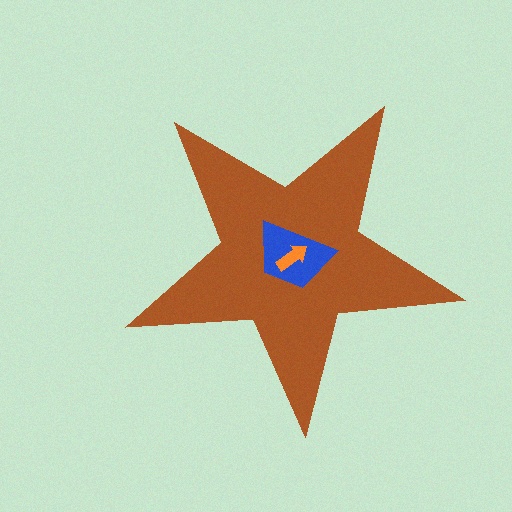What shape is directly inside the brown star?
The blue trapezoid.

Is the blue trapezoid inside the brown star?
Yes.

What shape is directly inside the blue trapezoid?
The orange arrow.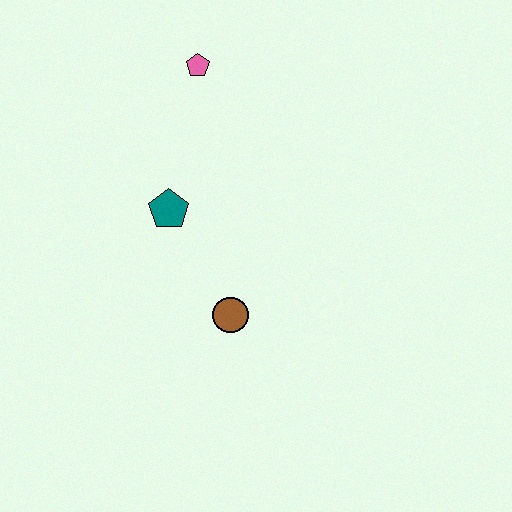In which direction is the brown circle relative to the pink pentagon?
The brown circle is below the pink pentagon.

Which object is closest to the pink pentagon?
The teal pentagon is closest to the pink pentagon.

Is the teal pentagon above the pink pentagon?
No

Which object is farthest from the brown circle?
The pink pentagon is farthest from the brown circle.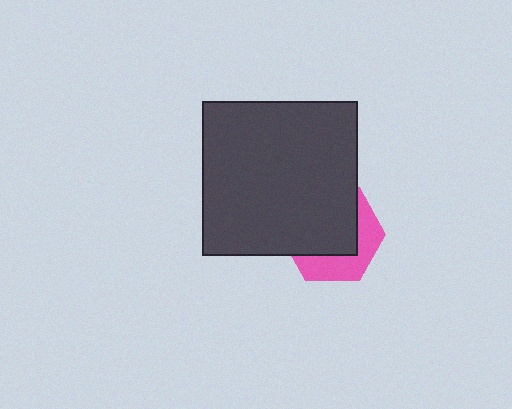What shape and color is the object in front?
The object in front is a dark gray square.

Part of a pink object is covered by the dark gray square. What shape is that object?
It is a hexagon.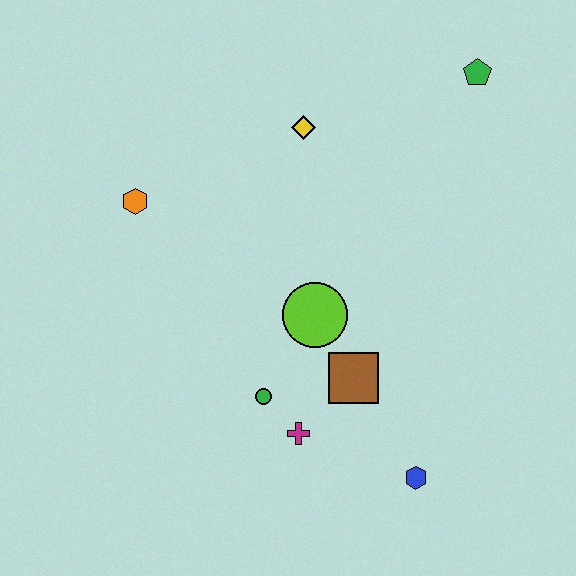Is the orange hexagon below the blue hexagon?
No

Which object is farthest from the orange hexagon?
The blue hexagon is farthest from the orange hexagon.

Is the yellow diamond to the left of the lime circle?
Yes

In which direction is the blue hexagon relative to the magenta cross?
The blue hexagon is to the right of the magenta cross.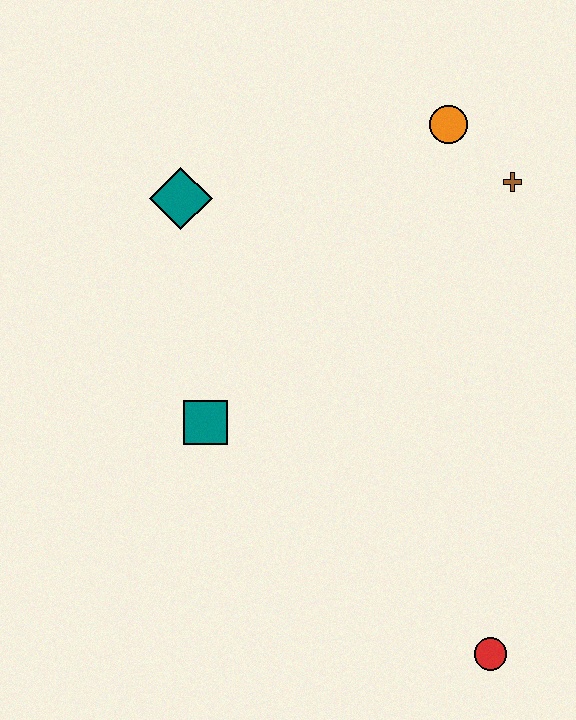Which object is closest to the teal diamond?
The teal square is closest to the teal diamond.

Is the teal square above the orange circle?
No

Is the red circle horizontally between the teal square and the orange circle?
No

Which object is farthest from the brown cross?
The red circle is farthest from the brown cross.